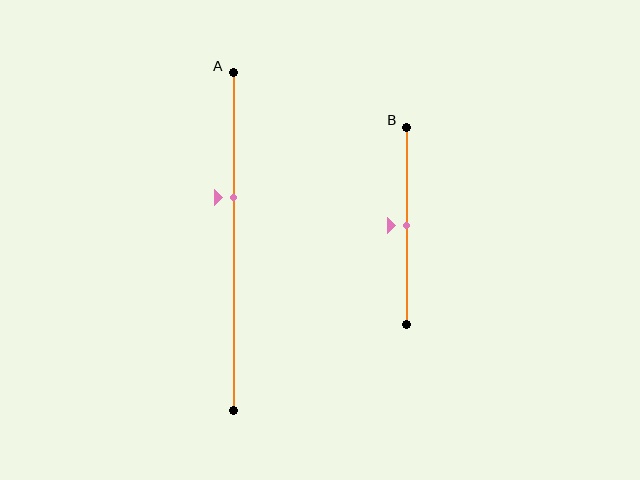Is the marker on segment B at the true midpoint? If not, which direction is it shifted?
Yes, the marker on segment B is at the true midpoint.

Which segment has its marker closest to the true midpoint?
Segment B has its marker closest to the true midpoint.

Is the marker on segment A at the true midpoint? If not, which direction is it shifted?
No, the marker on segment A is shifted upward by about 13% of the segment length.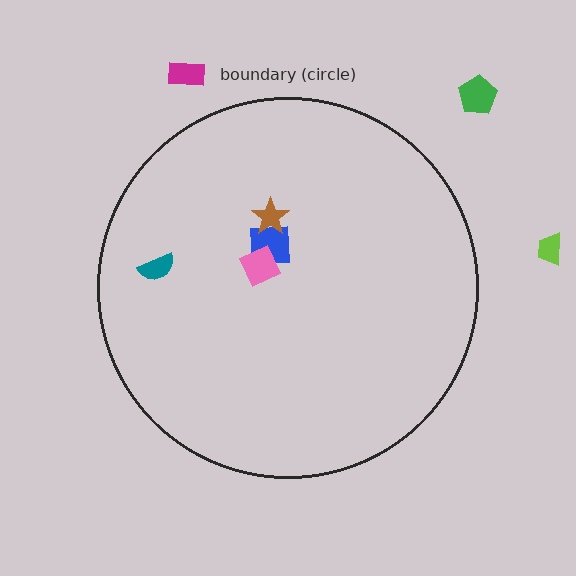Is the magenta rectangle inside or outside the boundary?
Outside.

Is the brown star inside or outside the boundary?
Inside.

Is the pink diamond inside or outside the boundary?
Inside.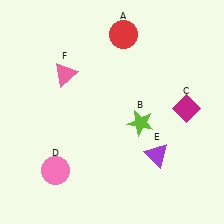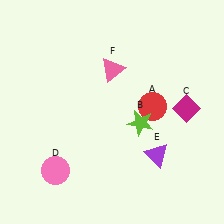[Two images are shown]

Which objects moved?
The objects that moved are: the red circle (A), the pink triangle (F).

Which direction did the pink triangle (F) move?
The pink triangle (F) moved right.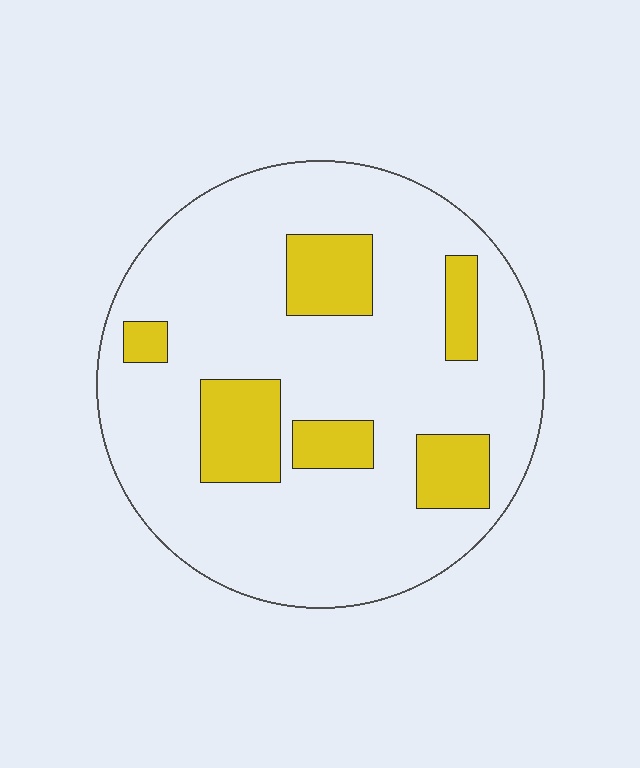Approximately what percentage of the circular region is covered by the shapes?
Approximately 20%.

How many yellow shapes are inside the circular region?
6.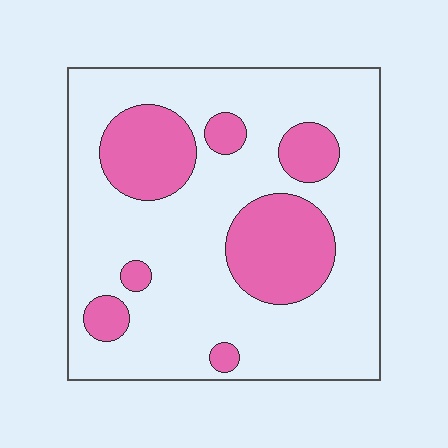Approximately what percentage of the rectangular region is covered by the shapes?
Approximately 25%.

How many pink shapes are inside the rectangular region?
7.